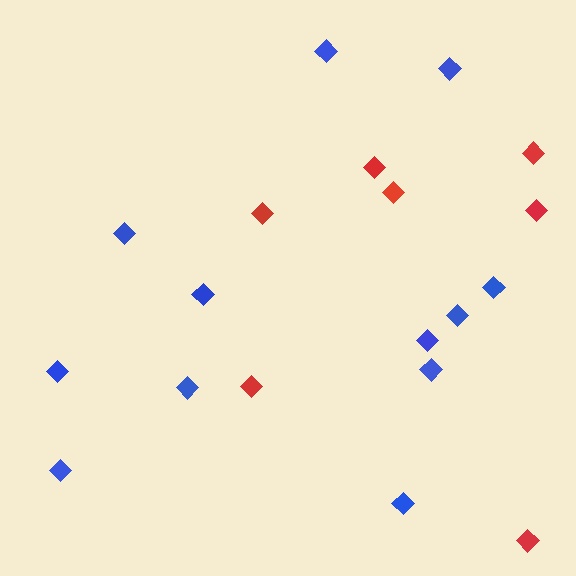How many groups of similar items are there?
There are 2 groups: one group of red diamonds (7) and one group of blue diamonds (12).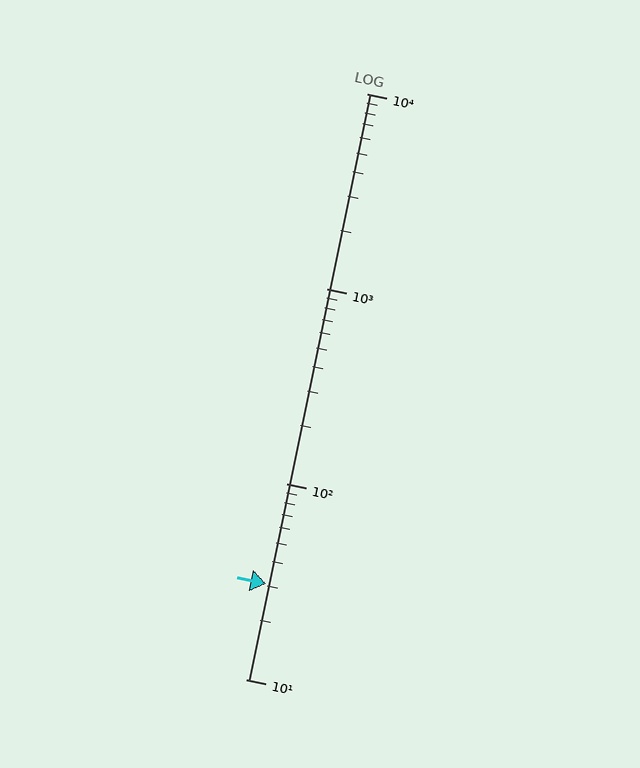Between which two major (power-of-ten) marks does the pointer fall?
The pointer is between 10 and 100.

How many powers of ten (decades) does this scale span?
The scale spans 3 decades, from 10 to 10000.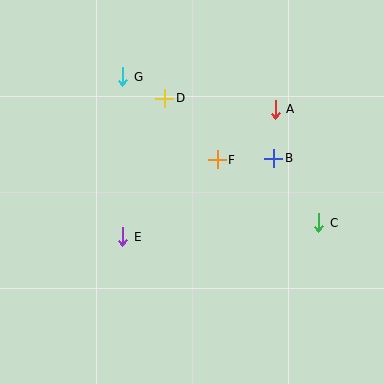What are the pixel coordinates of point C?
Point C is at (319, 223).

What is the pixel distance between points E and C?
The distance between E and C is 197 pixels.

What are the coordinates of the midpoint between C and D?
The midpoint between C and D is at (242, 160).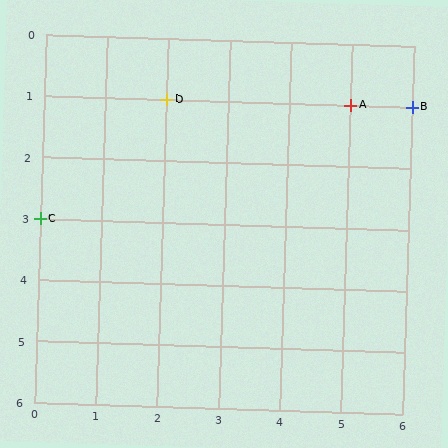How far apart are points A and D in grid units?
Points A and D are 3 columns apart.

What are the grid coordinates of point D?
Point D is at grid coordinates (2, 1).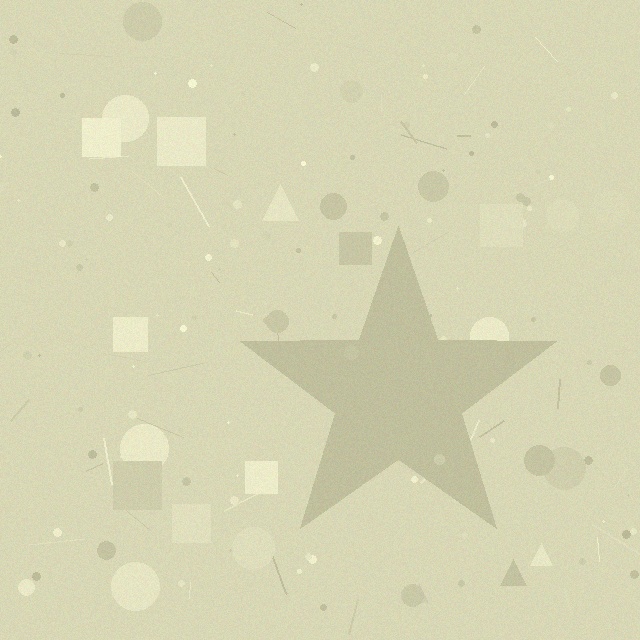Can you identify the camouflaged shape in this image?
The camouflaged shape is a star.